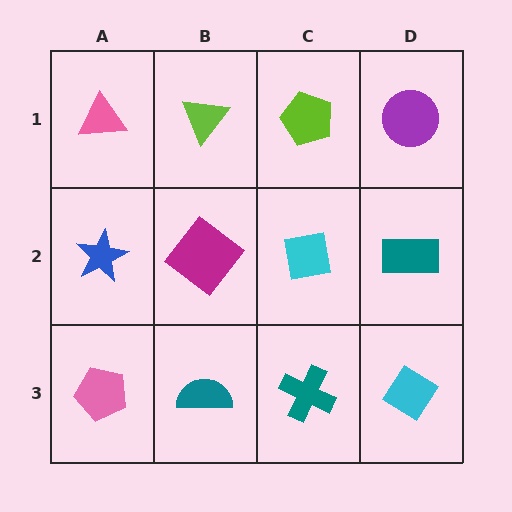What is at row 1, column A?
A pink triangle.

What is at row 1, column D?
A purple circle.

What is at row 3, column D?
A cyan diamond.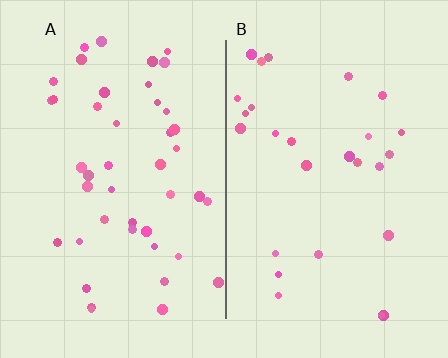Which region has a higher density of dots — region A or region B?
A (the left).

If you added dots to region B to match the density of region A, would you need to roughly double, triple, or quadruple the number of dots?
Approximately double.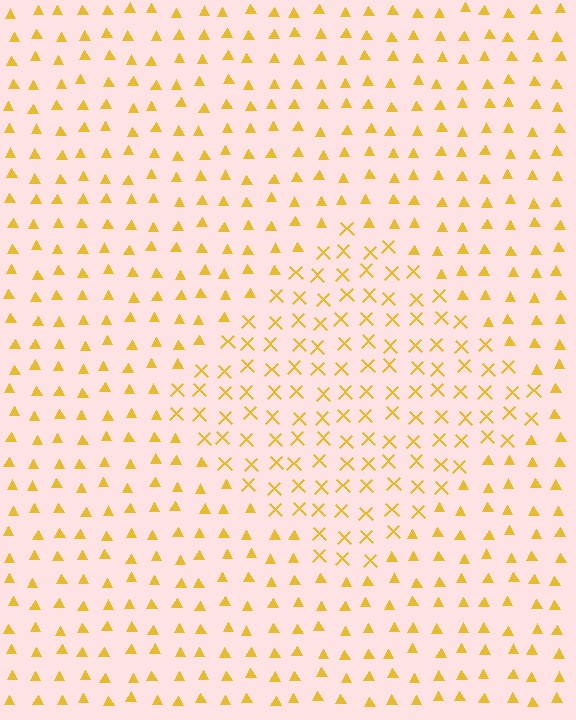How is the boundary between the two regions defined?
The boundary is defined by a change in element shape: X marks inside vs. triangles outside. All elements share the same color and spacing.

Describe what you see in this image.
The image is filled with small yellow elements arranged in a uniform grid. A diamond-shaped region contains X marks, while the surrounding area contains triangles. The boundary is defined purely by the change in element shape.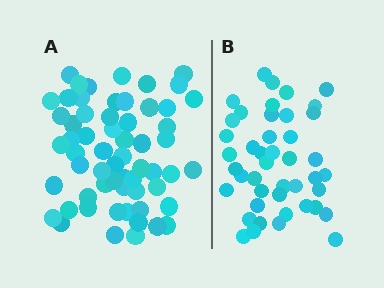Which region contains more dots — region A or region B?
Region A (the left region) has more dots.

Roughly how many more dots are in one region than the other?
Region A has approximately 15 more dots than region B.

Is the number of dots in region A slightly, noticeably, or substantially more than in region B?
Region A has noticeably more, but not dramatically so. The ratio is roughly 1.4 to 1.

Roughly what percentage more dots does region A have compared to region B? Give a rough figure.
About 35% more.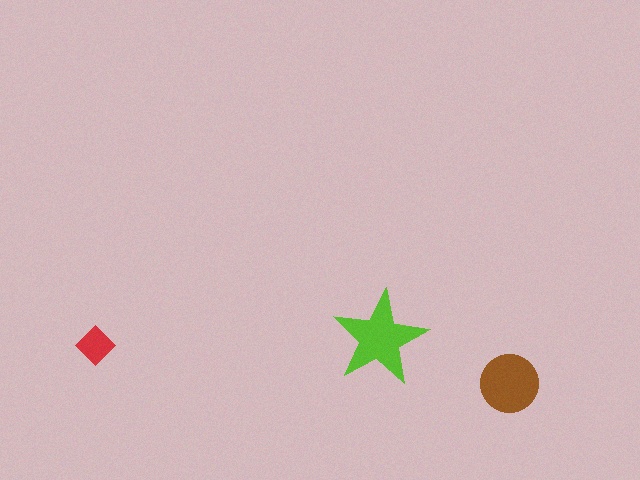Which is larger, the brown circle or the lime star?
The lime star.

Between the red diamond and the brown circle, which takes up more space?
The brown circle.